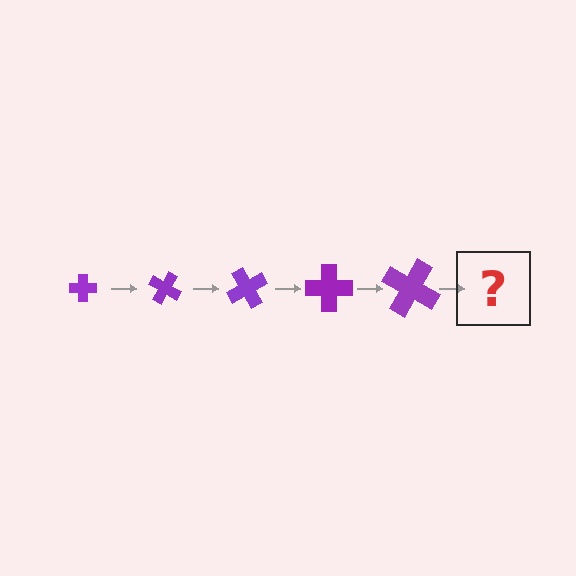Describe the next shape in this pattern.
It should be a cross, larger than the previous one and rotated 150 degrees from the start.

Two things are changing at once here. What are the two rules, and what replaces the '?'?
The two rules are that the cross grows larger each step and it rotates 30 degrees each step. The '?' should be a cross, larger than the previous one and rotated 150 degrees from the start.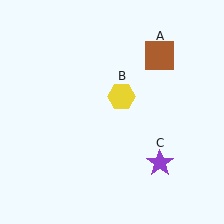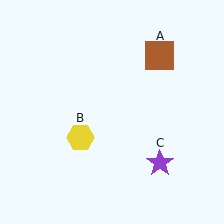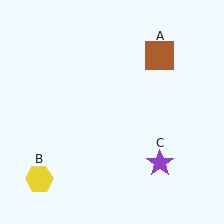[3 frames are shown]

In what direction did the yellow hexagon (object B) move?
The yellow hexagon (object B) moved down and to the left.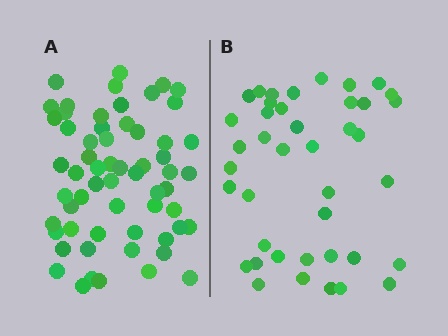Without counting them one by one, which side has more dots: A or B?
Region A (the left region) has more dots.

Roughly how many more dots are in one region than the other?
Region A has approximately 20 more dots than region B.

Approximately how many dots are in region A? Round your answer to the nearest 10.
About 60 dots.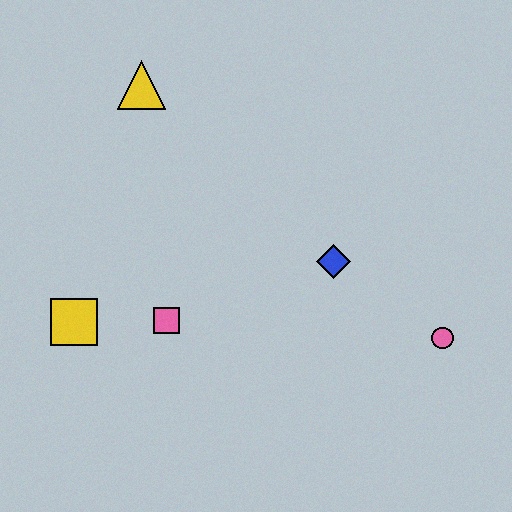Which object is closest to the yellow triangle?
The pink square is closest to the yellow triangle.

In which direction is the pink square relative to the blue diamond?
The pink square is to the left of the blue diamond.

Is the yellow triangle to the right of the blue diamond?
No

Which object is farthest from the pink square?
The pink circle is farthest from the pink square.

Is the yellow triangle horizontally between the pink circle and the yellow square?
Yes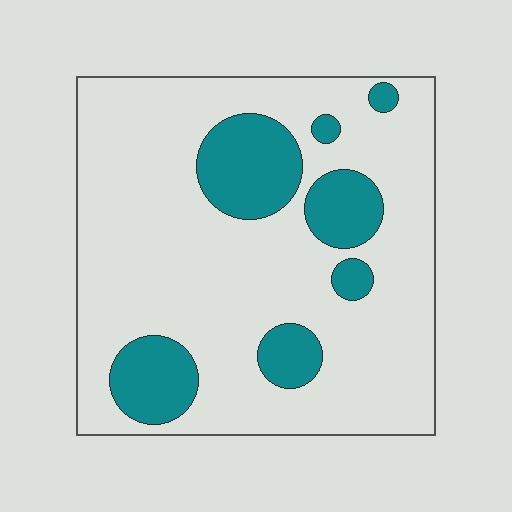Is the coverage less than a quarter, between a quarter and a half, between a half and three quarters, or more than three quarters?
Less than a quarter.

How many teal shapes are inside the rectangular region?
7.